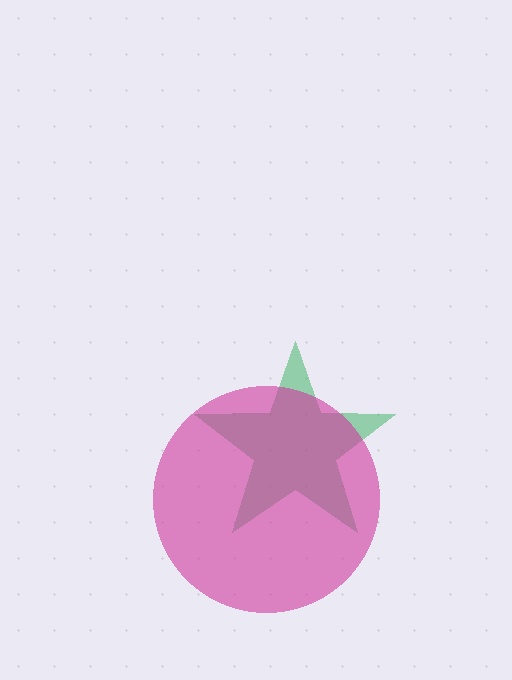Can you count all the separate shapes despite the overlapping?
Yes, there are 2 separate shapes.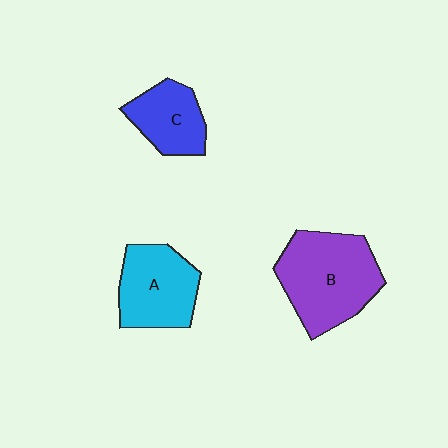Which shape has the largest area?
Shape B (purple).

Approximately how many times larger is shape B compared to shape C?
Approximately 1.8 times.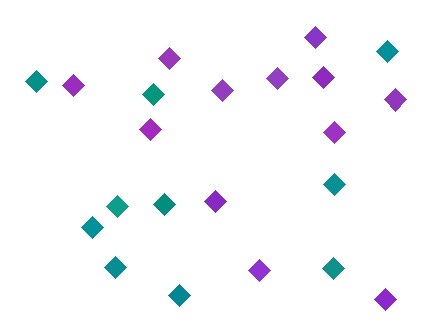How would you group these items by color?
There are 2 groups: one group of purple diamonds (12) and one group of teal diamonds (10).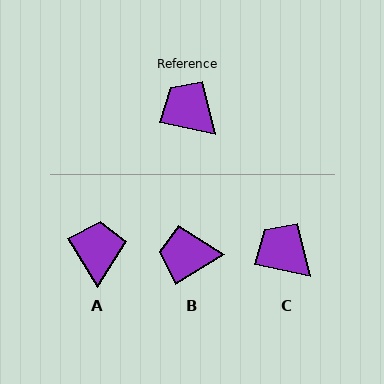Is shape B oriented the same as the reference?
No, it is off by about 44 degrees.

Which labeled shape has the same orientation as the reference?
C.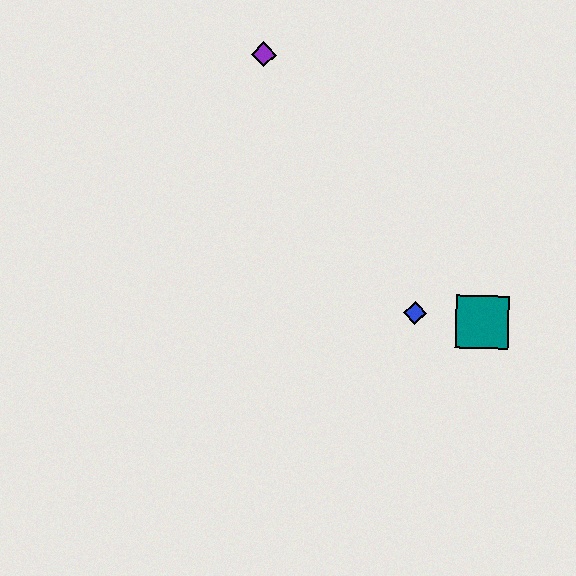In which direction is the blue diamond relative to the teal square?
The blue diamond is to the left of the teal square.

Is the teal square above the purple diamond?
No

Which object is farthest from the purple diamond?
The teal square is farthest from the purple diamond.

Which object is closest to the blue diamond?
The teal square is closest to the blue diamond.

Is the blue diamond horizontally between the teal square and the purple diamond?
Yes